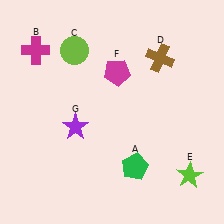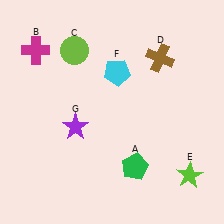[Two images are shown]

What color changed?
The pentagon (F) changed from magenta in Image 1 to cyan in Image 2.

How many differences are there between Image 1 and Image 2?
There is 1 difference between the two images.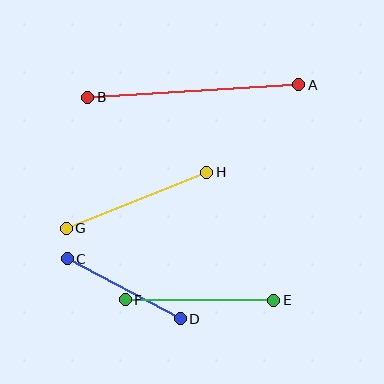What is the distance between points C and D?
The distance is approximately 128 pixels.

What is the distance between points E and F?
The distance is approximately 149 pixels.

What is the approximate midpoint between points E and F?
The midpoint is at approximately (199, 300) pixels.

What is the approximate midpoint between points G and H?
The midpoint is at approximately (136, 200) pixels.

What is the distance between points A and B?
The distance is approximately 211 pixels.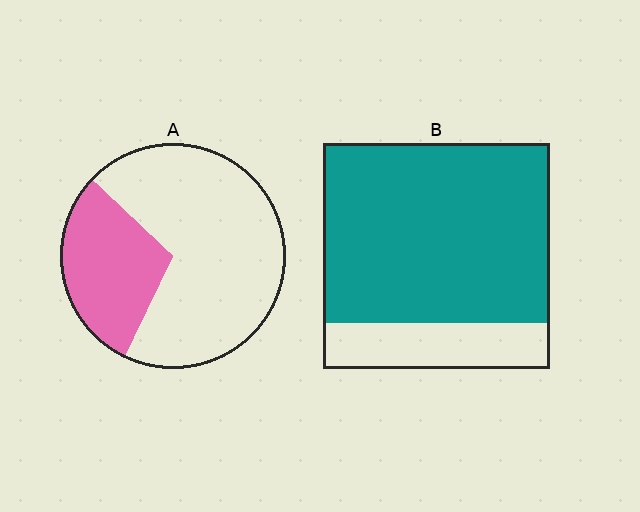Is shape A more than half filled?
No.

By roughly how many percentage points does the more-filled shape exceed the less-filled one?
By roughly 50 percentage points (B over A).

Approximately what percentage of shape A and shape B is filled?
A is approximately 30% and B is approximately 80%.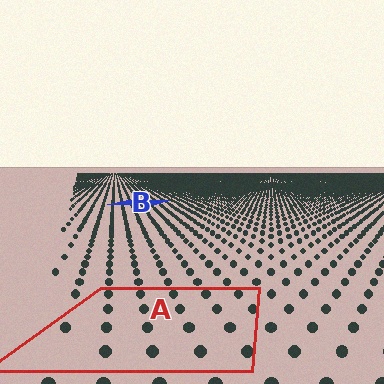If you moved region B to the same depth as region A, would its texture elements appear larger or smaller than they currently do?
They would appear larger. At a closer depth, the same texture elements are projected at a bigger on-screen size.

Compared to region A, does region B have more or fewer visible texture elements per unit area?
Region B has more texture elements per unit area — they are packed more densely because it is farther away.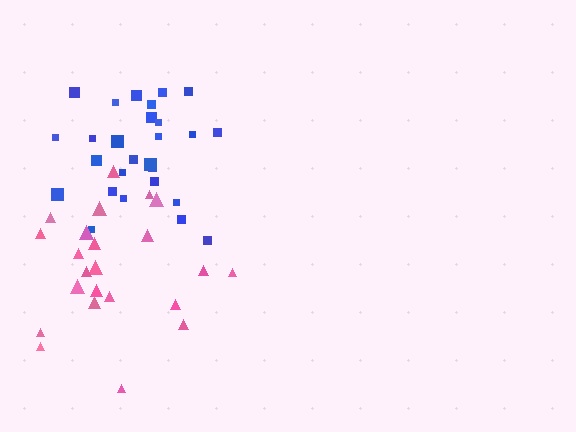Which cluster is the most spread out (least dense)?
Pink.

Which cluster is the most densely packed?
Blue.